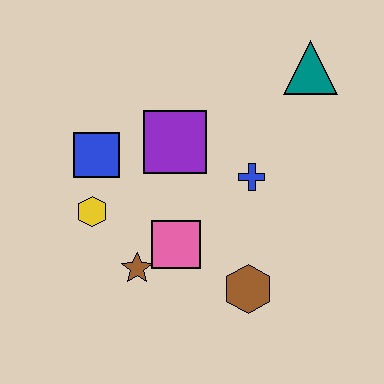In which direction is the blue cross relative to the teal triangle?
The blue cross is below the teal triangle.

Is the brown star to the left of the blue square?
No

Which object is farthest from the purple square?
The brown hexagon is farthest from the purple square.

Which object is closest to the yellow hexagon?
The blue square is closest to the yellow hexagon.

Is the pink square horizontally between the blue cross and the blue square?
Yes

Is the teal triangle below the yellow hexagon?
No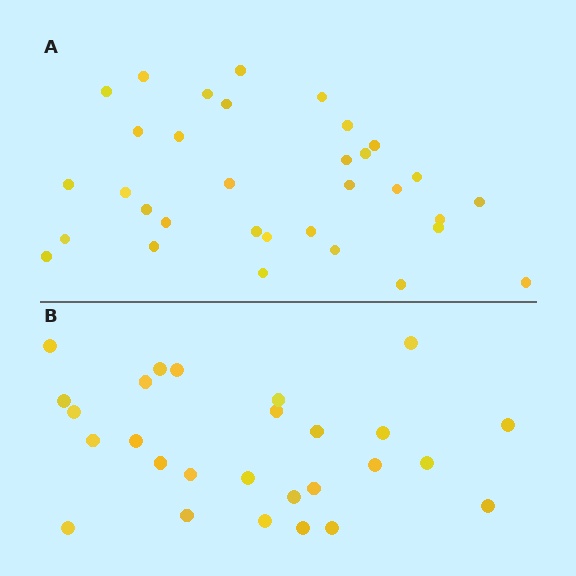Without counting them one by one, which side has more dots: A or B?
Region A (the top region) has more dots.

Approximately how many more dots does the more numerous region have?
Region A has about 6 more dots than region B.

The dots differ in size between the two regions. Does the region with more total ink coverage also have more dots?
No. Region B has more total ink coverage because its dots are larger, but region A actually contains more individual dots. Total area can be misleading — the number of items is what matters here.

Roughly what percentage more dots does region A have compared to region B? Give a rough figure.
About 20% more.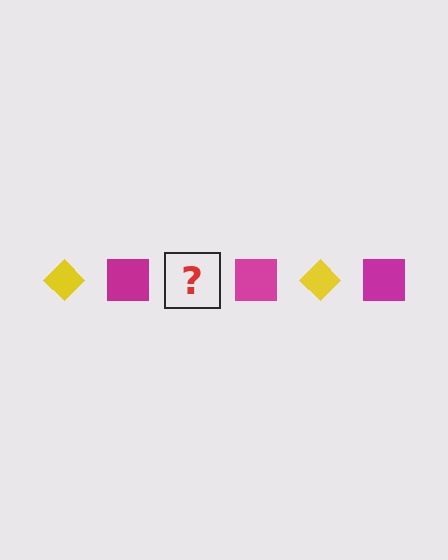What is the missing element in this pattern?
The missing element is a yellow diamond.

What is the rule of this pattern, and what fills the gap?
The rule is that the pattern alternates between yellow diamond and magenta square. The gap should be filled with a yellow diamond.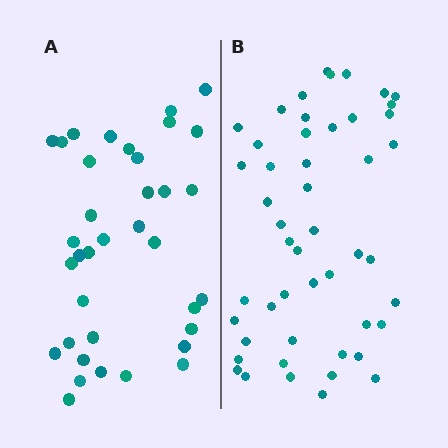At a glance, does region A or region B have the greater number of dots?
Region B (the right region) has more dots.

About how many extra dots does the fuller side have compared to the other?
Region B has approximately 15 more dots than region A.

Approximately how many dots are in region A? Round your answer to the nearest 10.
About 40 dots. (The exact count is 36, which rounds to 40.)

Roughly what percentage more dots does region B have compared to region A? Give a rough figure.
About 35% more.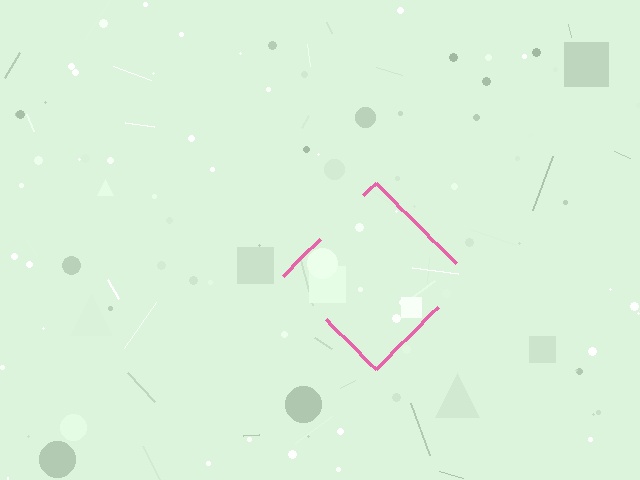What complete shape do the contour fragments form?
The contour fragments form a diamond.